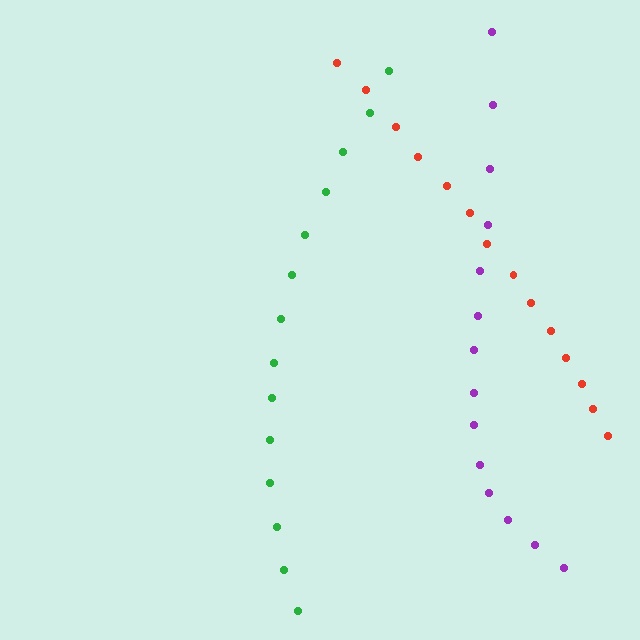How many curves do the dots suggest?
There are 3 distinct paths.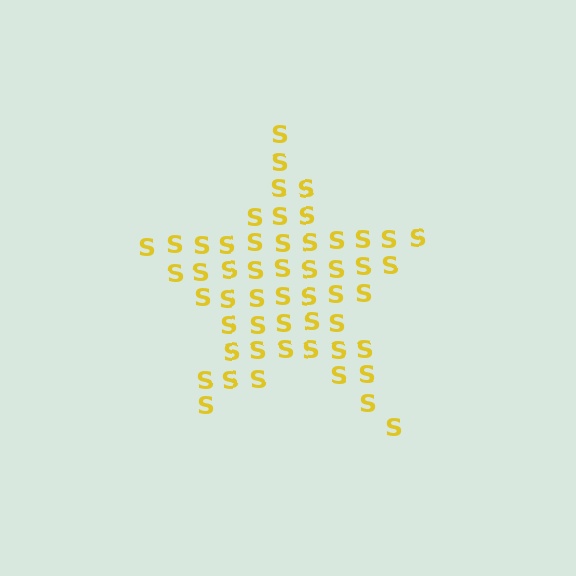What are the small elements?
The small elements are letter S's.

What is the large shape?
The large shape is a star.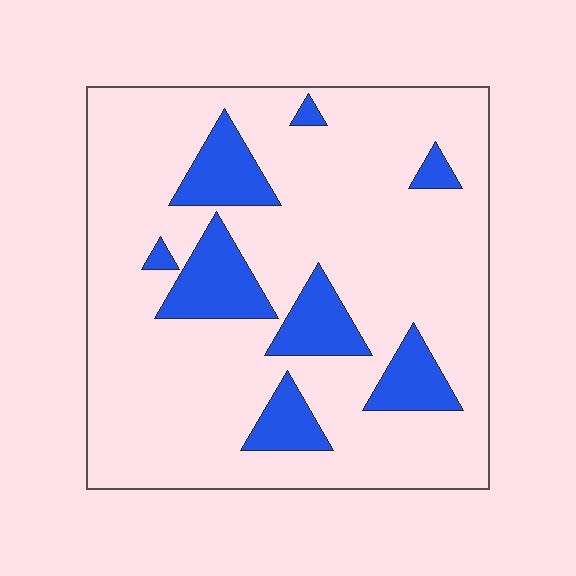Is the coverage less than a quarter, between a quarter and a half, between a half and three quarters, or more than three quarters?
Less than a quarter.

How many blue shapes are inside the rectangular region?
8.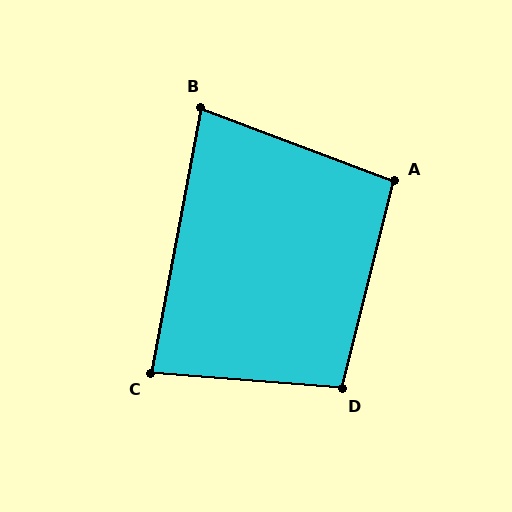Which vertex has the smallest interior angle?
B, at approximately 80 degrees.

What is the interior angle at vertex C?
Approximately 84 degrees (acute).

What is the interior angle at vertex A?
Approximately 96 degrees (obtuse).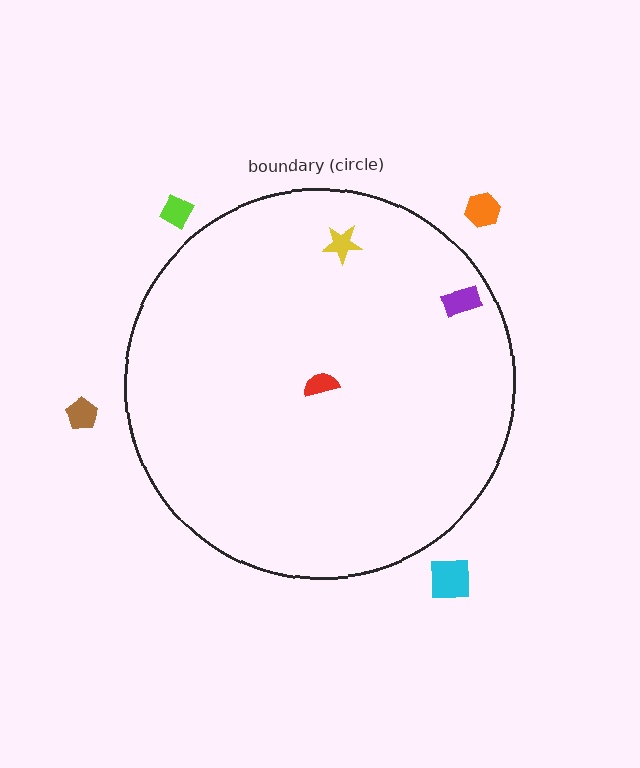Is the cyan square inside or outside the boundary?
Outside.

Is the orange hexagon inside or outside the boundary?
Outside.